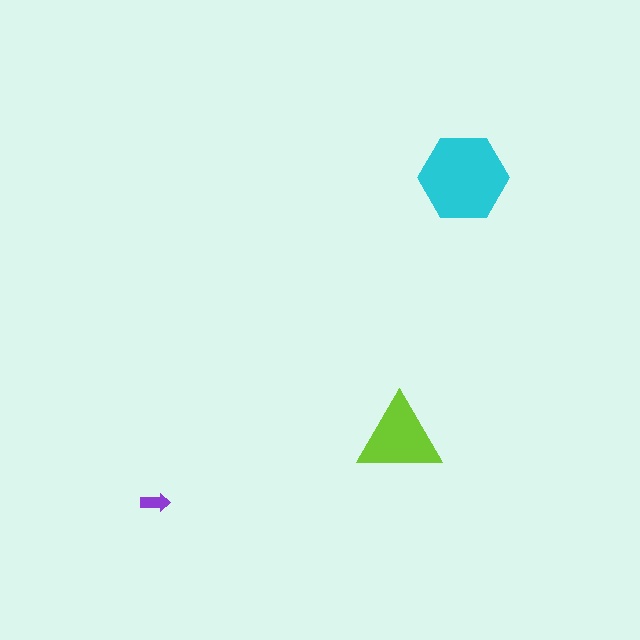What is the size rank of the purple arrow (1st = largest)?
3rd.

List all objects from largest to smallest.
The cyan hexagon, the lime triangle, the purple arrow.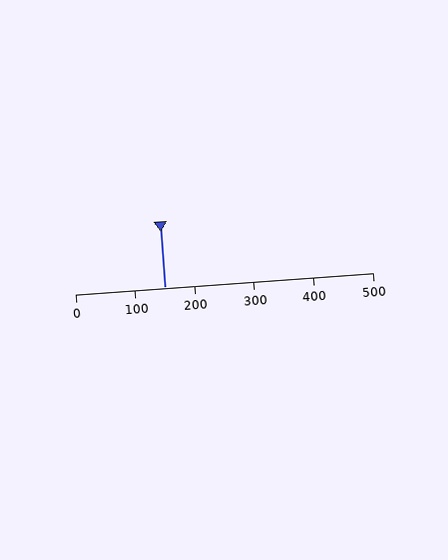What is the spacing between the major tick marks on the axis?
The major ticks are spaced 100 apart.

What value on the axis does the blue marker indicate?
The marker indicates approximately 150.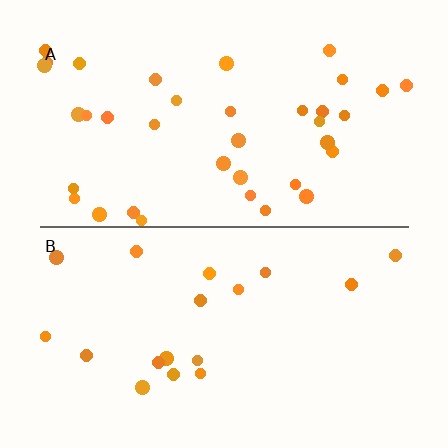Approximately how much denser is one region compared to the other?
Approximately 2.1× — region A over region B.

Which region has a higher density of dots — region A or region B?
A (the top).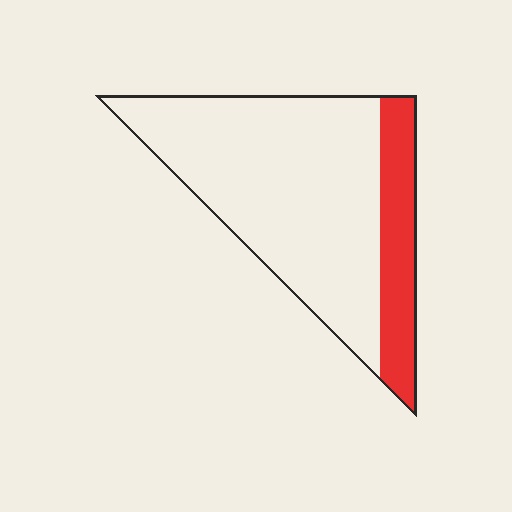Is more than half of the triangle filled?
No.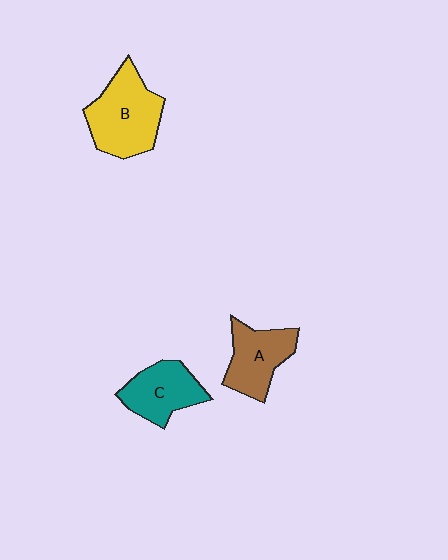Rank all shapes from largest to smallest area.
From largest to smallest: B (yellow), A (brown), C (teal).